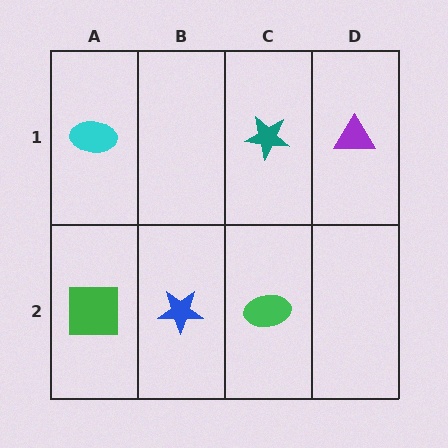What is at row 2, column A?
A green square.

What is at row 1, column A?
A cyan ellipse.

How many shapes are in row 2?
3 shapes.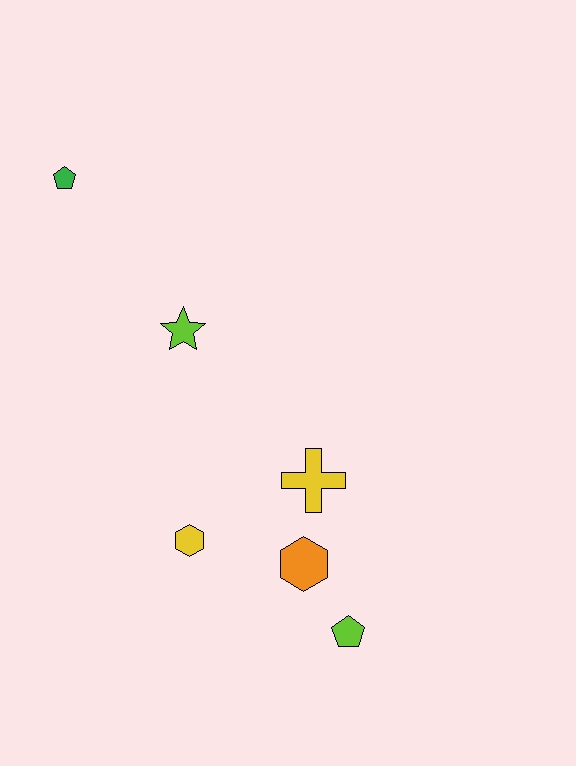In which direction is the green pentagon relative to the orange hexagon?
The green pentagon is above the orange hexagon.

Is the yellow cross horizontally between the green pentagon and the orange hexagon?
No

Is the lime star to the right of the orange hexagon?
No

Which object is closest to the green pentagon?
The lime star is closest to the green pentagon.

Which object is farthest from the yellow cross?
The green pentagon is farthest from the yellow cross.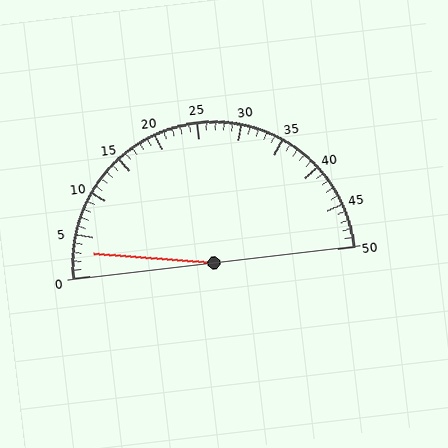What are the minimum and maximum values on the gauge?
The gauge ranges from 0 to 50.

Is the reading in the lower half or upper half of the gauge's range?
The reading is in the lower half of the range (0 to 50).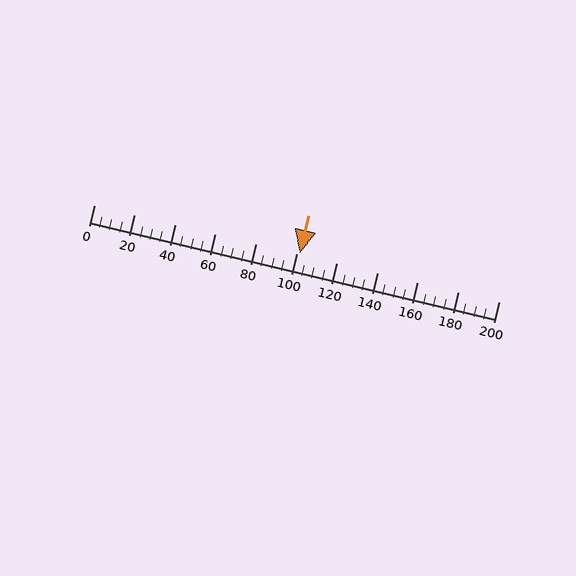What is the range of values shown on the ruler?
The ruler shows values from 0 to 200.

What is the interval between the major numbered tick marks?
The major tick marks are spaced 20 units apart.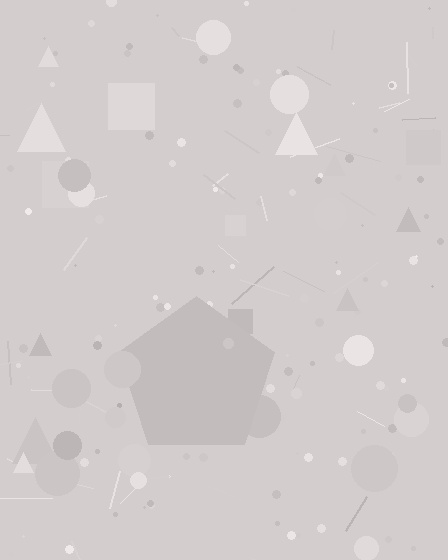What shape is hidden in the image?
A pentagon is hidden in the image.